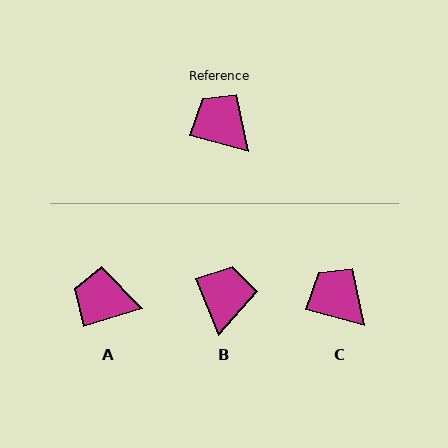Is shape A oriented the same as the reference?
No, it is off by about 32 degrees.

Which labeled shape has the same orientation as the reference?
C.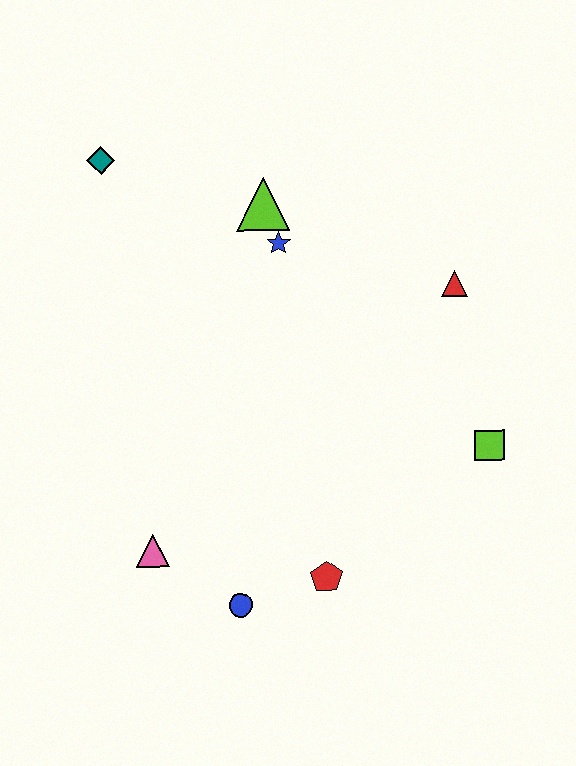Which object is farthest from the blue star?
The blue circle is farthest from the blue star.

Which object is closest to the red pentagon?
The blue circle is closest to the red pentagon.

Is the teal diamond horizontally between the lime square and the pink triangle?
No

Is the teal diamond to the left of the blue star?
Yes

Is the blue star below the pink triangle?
No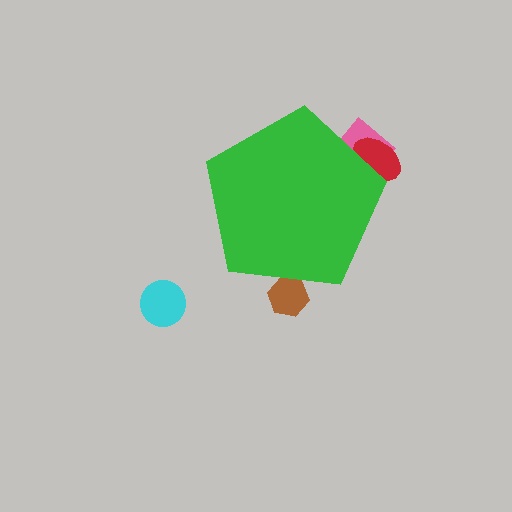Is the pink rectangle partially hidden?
Yes, the pink rectangle is partially hidden behind the green pentagon.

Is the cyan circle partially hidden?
No, the cyan circle is fully visible.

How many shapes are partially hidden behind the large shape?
3 shapes are partially hidden.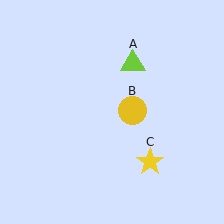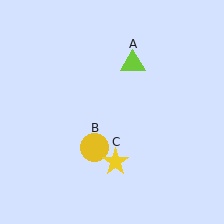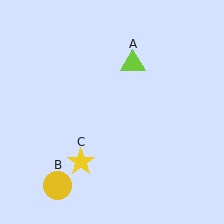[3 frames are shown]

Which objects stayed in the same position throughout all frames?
Lime triangle (object A) remained stationary.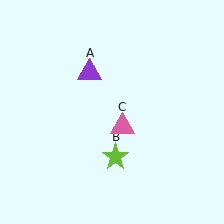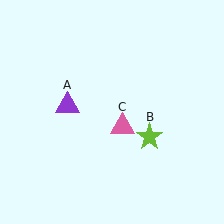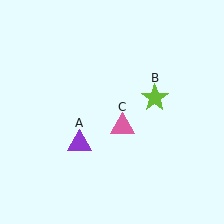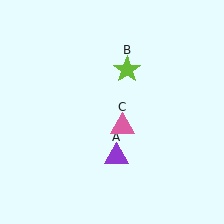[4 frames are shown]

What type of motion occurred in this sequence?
The purple triangle (object A), lime star (object B) rotated counterclockwise around the center of the scene.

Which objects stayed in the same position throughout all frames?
Pink triangle (object C) remained stationary.